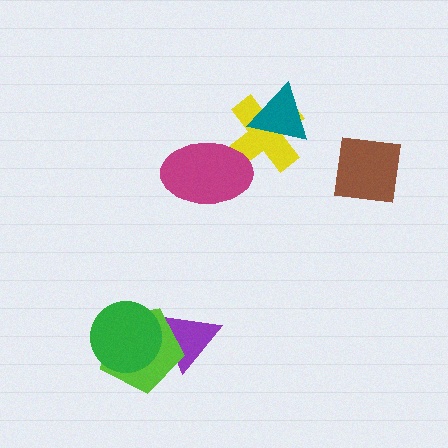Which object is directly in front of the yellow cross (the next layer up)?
The magenta ellipse is directly in front of the yellow cross.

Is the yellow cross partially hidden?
Yes, it is partially covered by another shape.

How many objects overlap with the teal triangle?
1 object overlaps with the teal triangle.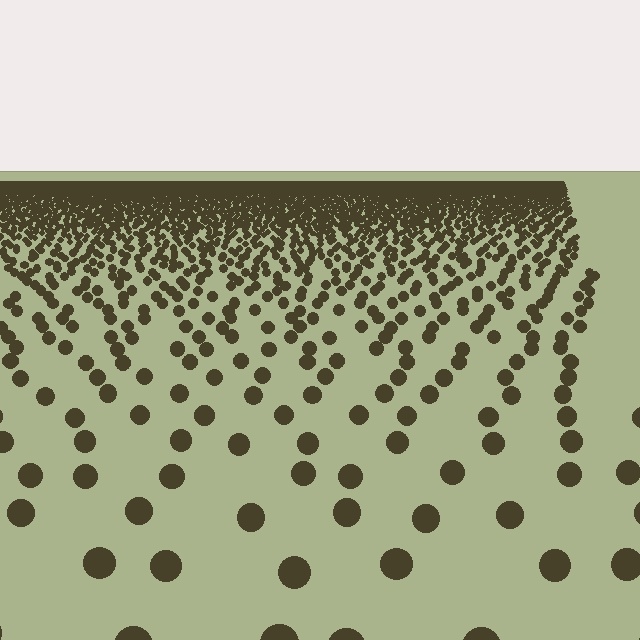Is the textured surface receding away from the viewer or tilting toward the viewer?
The surface is receding away from the viewer. Texture elements get smaller and denser toward the top.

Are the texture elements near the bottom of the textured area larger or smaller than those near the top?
Larger. Near the bottom, elements are closer to the viewer and appear at a bigger on-screen size.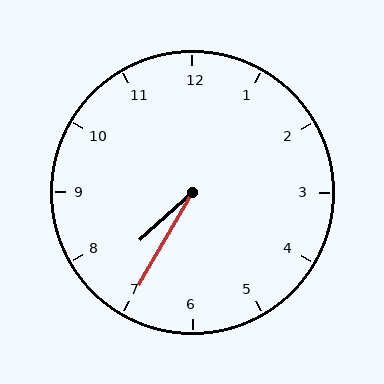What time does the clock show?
7:35.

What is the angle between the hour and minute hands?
Approximately 18 degrees.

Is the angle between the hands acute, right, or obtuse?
It is acute.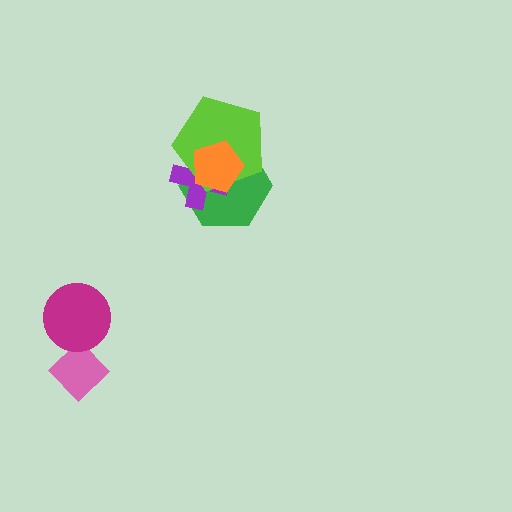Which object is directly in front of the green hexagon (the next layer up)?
The purple cross is directly in front of the green hexagon.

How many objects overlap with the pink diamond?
1 object overlaps with the pink diamond.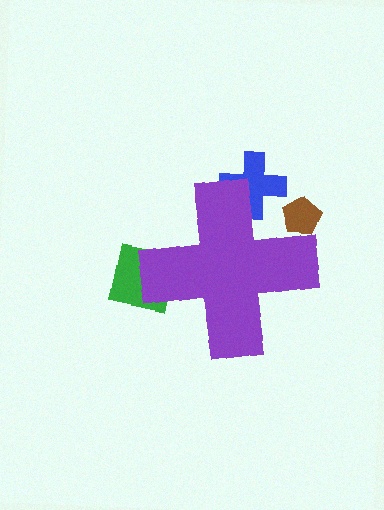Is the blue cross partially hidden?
Yes, the blue cross is partially hidden behind the purple cross.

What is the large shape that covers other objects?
A purple cross.